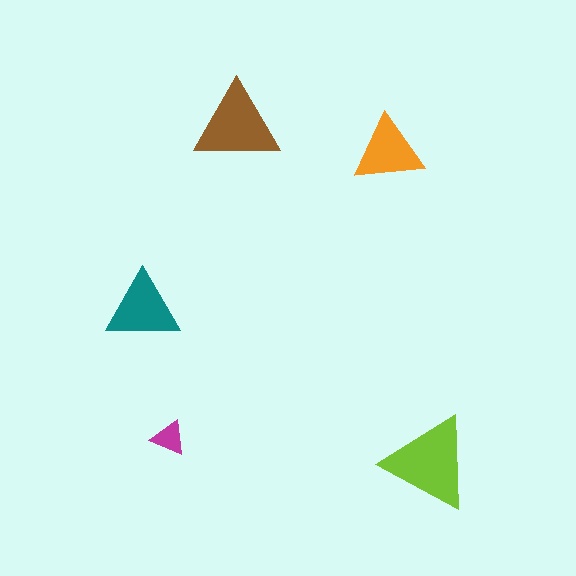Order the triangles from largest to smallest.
the lime one, the brown one, the teal one, the orange one, the magenta one.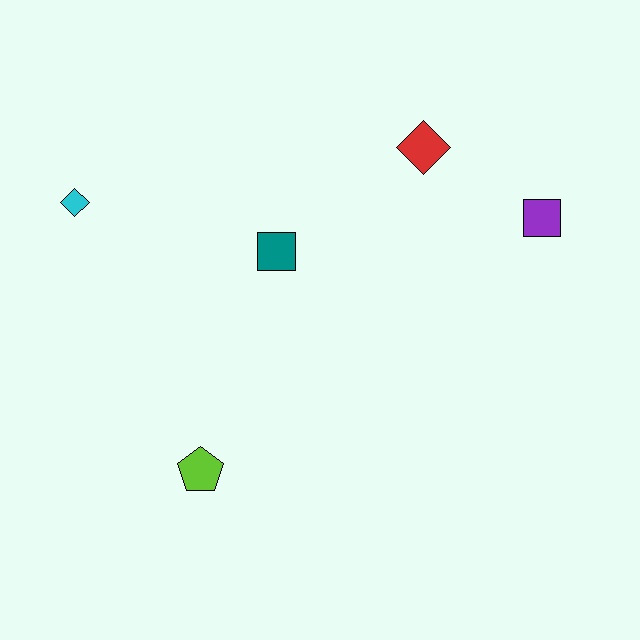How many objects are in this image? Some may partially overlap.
There are 5 objects.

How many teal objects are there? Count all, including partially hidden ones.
There is 1 teal object.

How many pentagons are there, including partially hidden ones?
There is 1 pentagon.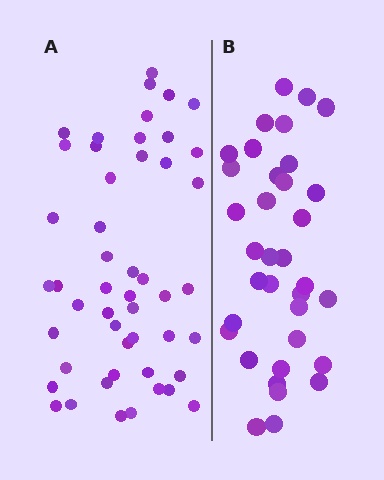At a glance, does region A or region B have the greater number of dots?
Region A (the left region) has more dots.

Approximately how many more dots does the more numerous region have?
Region A has approximately 15 more dots than region B.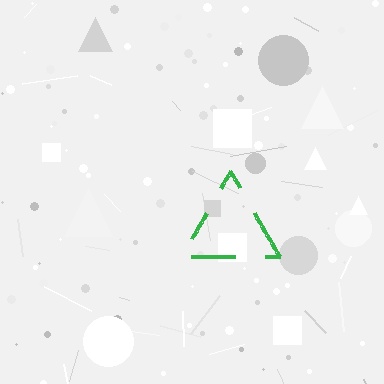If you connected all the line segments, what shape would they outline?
They would outline a triangle.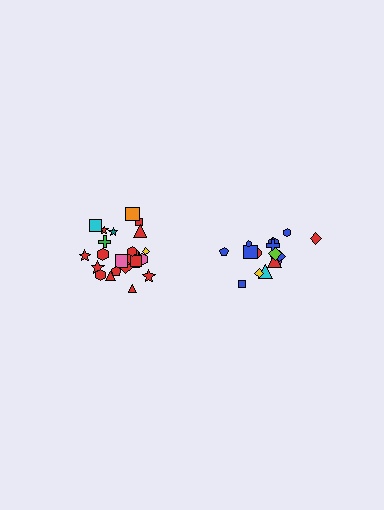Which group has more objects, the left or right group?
The left group.